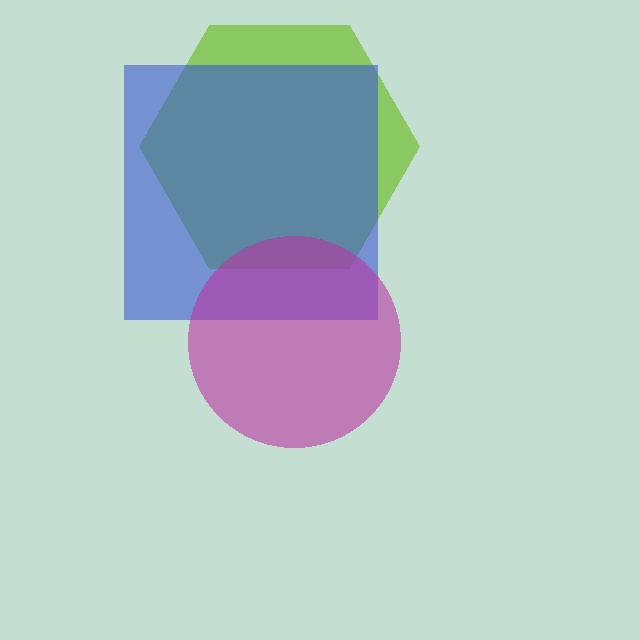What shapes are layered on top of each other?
The layered shapes are: a lime hexagon, a blue square, a magenta circle.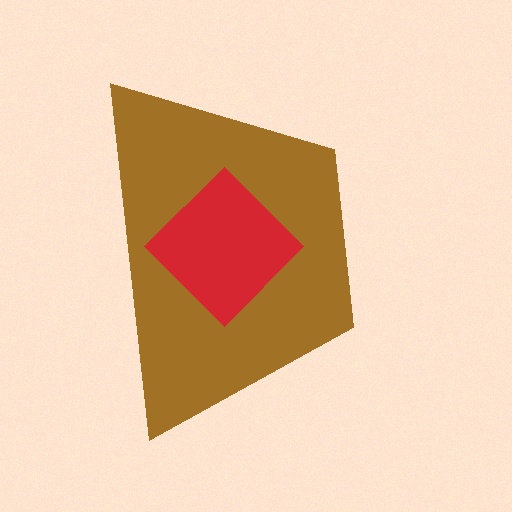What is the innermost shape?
The red diamond.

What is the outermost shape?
The brown trapezoid.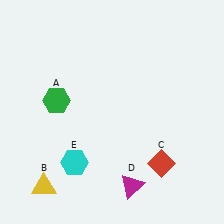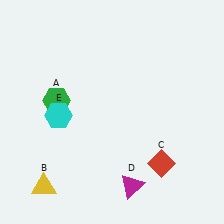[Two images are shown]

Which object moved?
The cyan hexagon (E) moved up.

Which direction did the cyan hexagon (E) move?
The cyan hexagon (E) moved up.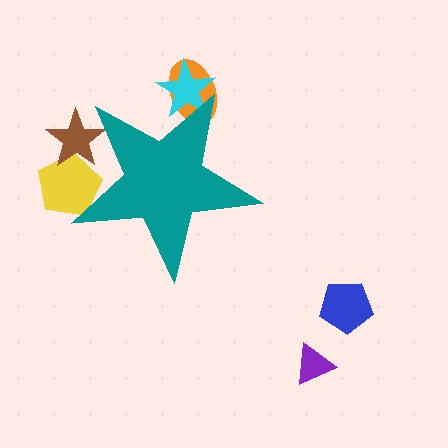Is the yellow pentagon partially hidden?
Yes, the yellow pentagon is partially hidden behind the teal star.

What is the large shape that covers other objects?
A teal star.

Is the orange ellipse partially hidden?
Yes, the orange ellipse is partially hidden behind the teal star.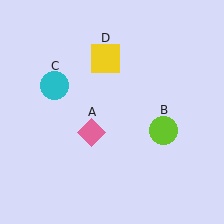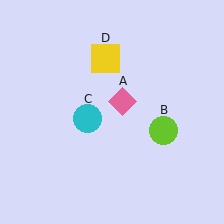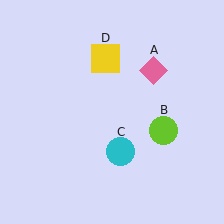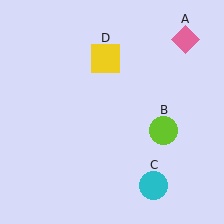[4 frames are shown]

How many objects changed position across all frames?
2 objects changed position: pink diamond (object A), cyan circle (object C).